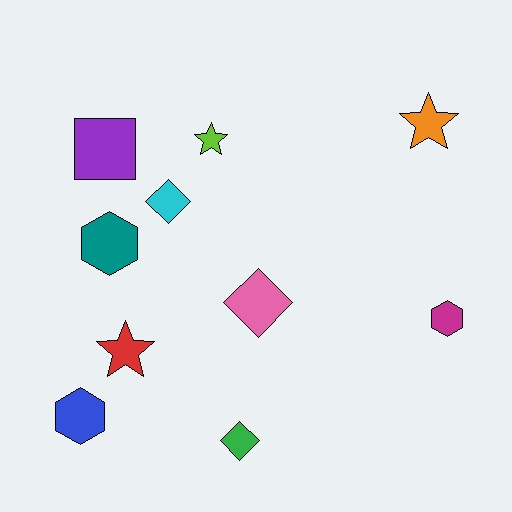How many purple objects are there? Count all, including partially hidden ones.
There is 1 purple object.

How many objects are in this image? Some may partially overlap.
There are 10 objects.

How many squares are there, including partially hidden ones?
There is 1 square.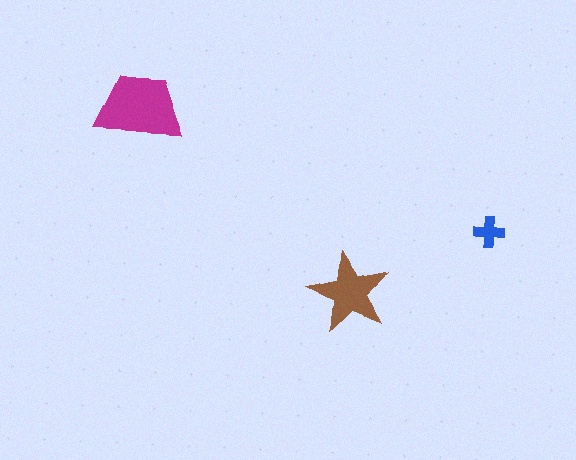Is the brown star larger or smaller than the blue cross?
Larger.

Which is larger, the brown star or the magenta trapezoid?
The magenta trapezoid.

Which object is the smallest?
The blue cross.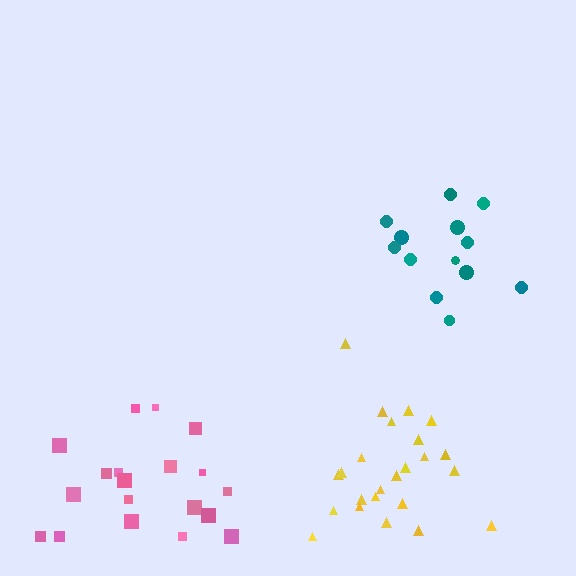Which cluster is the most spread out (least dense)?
Pink.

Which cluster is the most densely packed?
Teal.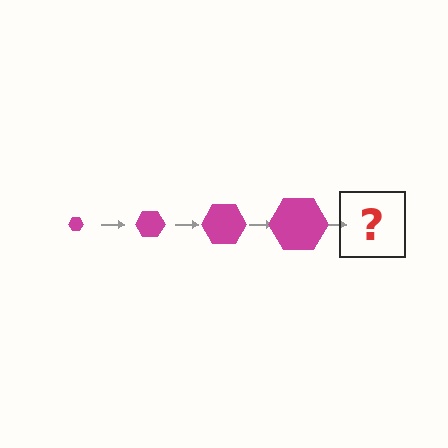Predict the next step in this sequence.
The next step is a magenta hexagon, larger than the previous one.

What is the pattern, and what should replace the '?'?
The pattern is that the hexagon gets progressively larger each step. The '?' should be a magenta hexagon, larger than the previous one.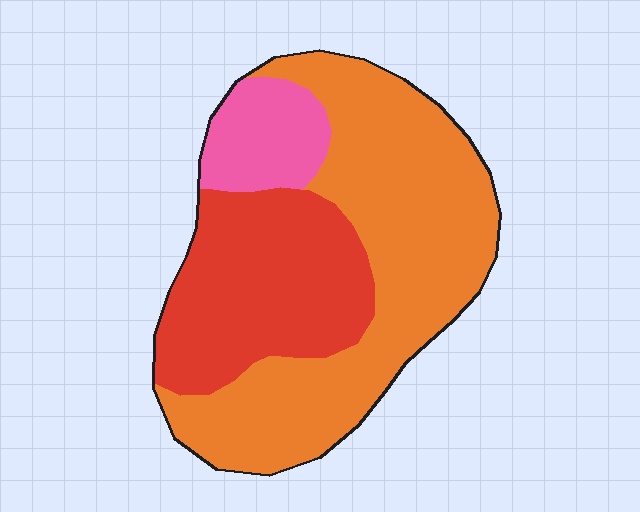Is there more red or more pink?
Red.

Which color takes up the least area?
Pink, at roughly 10%.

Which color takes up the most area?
Orange, at roughly 55%.